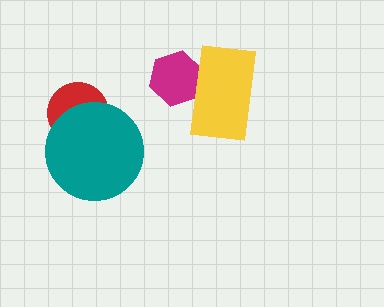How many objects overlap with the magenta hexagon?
1 object overlaps with the magenta hexagon.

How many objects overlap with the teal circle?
1 object overlaps with the teal circle.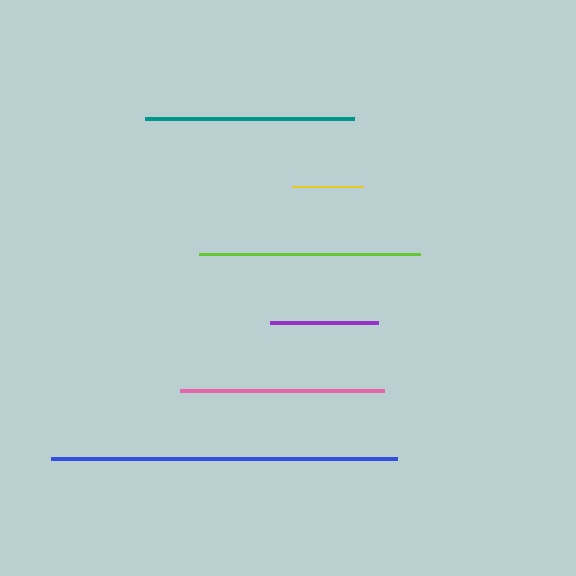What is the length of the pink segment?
The pink segment is approximately 204 pixels long.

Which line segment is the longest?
The blue line is the longest at approximately 346 pixels.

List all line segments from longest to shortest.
From longest to shortest: blue, lime, teal, pink, purple, yellow.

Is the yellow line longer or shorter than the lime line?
The lime line is longer than the yellow line.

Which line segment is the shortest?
The yellow line is the shortest at approximately 71 pixels.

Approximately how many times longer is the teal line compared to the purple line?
The teal line is approximately 1.9 times the length of the purple line.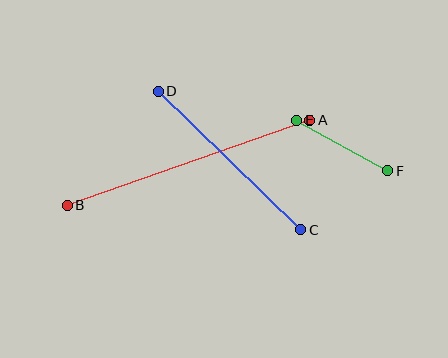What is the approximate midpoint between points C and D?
The midpoint is at approximately (230, 161) pixels.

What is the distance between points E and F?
The distance is approximately 104 pixels.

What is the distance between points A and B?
The distance is approximately 257 pixels.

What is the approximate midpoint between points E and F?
The midpoint is at approximately (342, 145) pixels.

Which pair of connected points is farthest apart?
Points A and B are farthest apart.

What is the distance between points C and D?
The distance is approximately 199 pixels.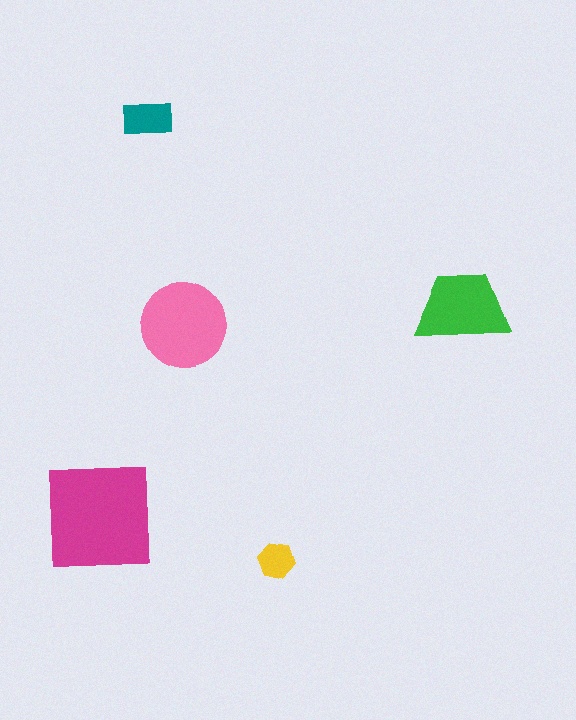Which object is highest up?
The teal rectangle is topmost.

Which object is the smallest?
The yellow hexagon.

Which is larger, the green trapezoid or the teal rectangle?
The green trapezoid.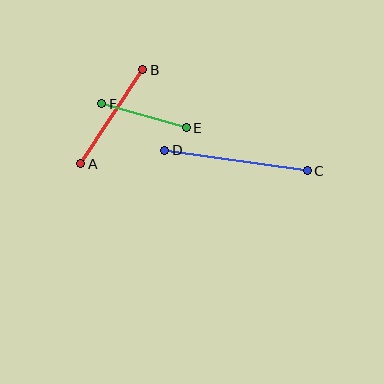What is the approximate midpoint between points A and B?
The midpoint is at approximately (112, 117) pixels.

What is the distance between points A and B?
The distance is approximately 113 pixels.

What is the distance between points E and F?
The distance is approximately 87 pixels.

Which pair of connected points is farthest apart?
Points C and D are farthest apart.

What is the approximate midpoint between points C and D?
The midpoint is at approximately (236, 160) pixels.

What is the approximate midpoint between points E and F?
The midpoint is at approximately (144, 116) pixels.